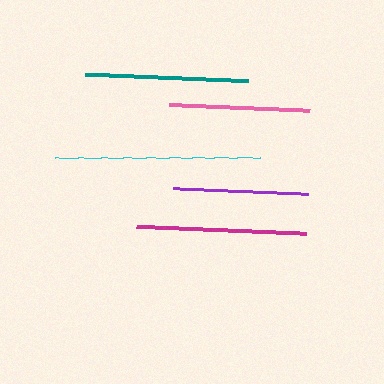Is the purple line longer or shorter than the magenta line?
The magenta line is longer than the purple line.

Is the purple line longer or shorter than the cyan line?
The cyan line is longer than the purple line.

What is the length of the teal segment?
The teal segment is approximately 164 pixels long.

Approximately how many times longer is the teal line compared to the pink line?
The teal line is approximately 1.2 times the length of the pink line.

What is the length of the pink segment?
The pink segment is approximately 141 pixels long.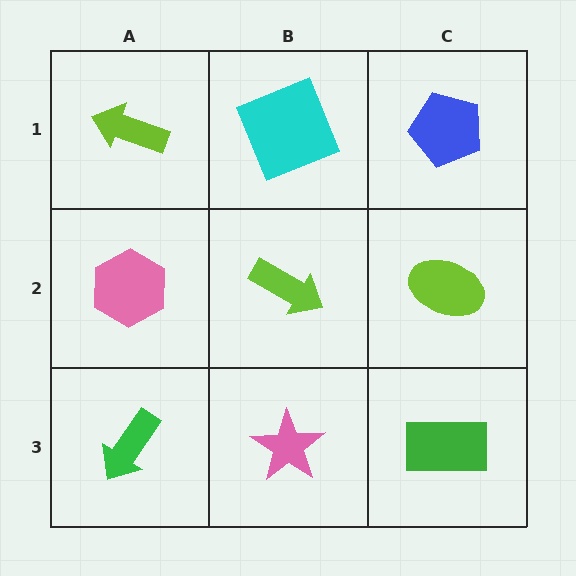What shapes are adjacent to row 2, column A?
A lime arrow (row 1, column A), a green arrow (row 3, column A), a lime arrow (row 2, column B).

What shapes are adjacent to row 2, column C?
A blue pentagon (row 1, column C), a green rectangle (row 3, column C), a lime arrow (row 2, column B).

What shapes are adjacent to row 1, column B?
A lime arrow (row 2, column B), a lime arrow (row 1, column A), a blue pentagon (row 1, column C).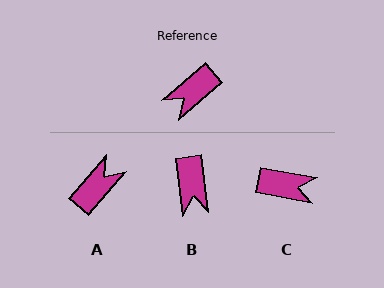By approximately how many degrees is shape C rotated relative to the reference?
Approximately 129 degrees counter-clockwise.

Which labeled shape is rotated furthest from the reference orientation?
A, about 172 degrees away.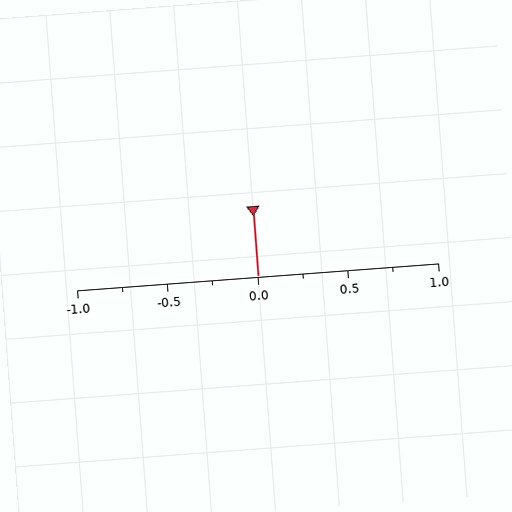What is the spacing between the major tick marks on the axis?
The major ticks are spaced 0.5 apart.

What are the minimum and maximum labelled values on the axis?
The axis runs from -1.0 to 1.0.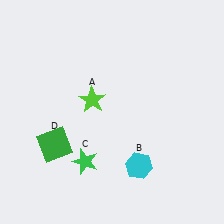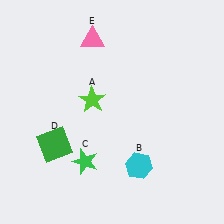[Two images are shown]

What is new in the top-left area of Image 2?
A pink triangle (E) was added in the top-left area of Image 2.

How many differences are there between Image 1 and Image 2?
There is 1 difference between the two images.